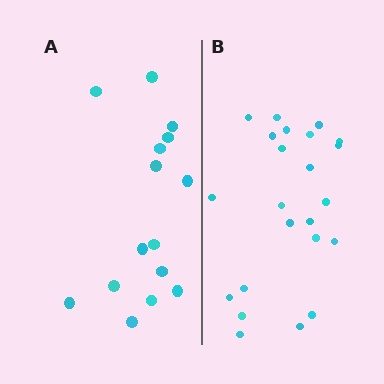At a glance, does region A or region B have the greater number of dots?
Region B (the right region) has more dots.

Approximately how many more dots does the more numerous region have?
Region B has roughly 8 or so more dots than region A.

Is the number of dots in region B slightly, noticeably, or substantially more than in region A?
Region B has substantially more. The ratio is roughly 1.5 to 1.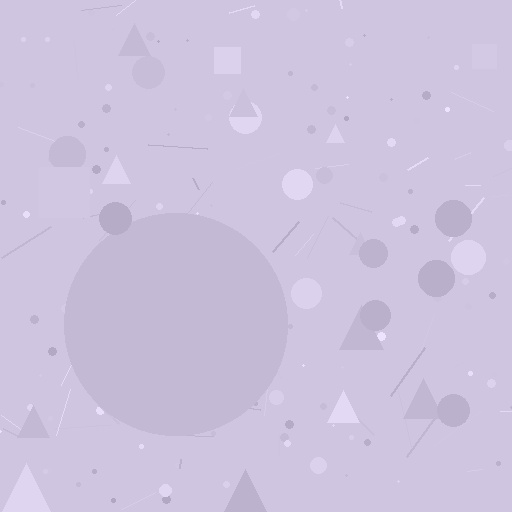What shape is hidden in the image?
A circle is hidden in the image.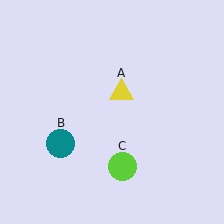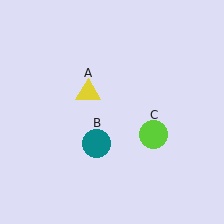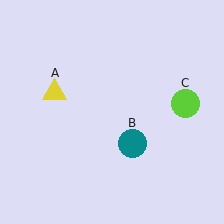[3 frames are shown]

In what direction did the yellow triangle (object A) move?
The yellow triangle (object A) moved left.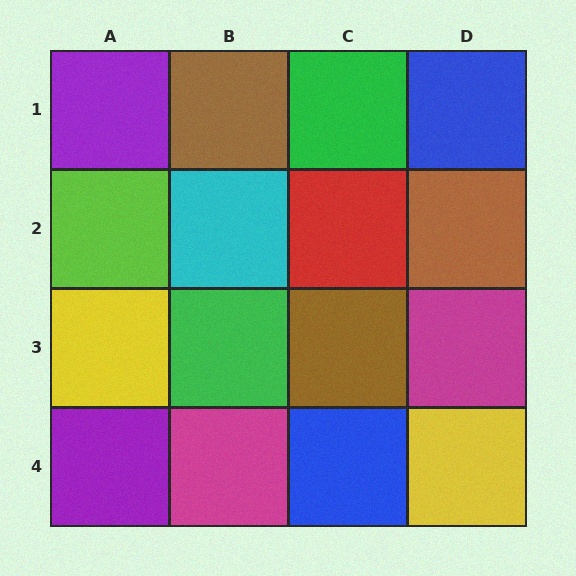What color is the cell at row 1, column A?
Purple.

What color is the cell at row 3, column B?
Green.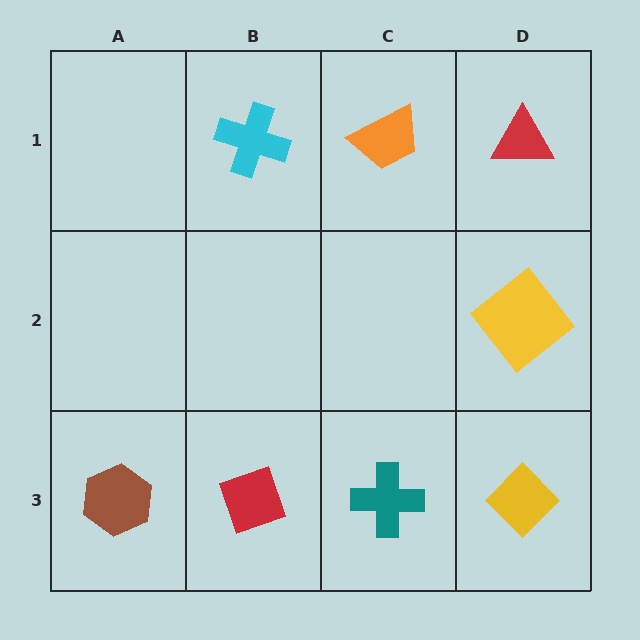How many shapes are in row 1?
3 shapes.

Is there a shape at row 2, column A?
No, that cell is empty.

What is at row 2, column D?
A yellow diamond.